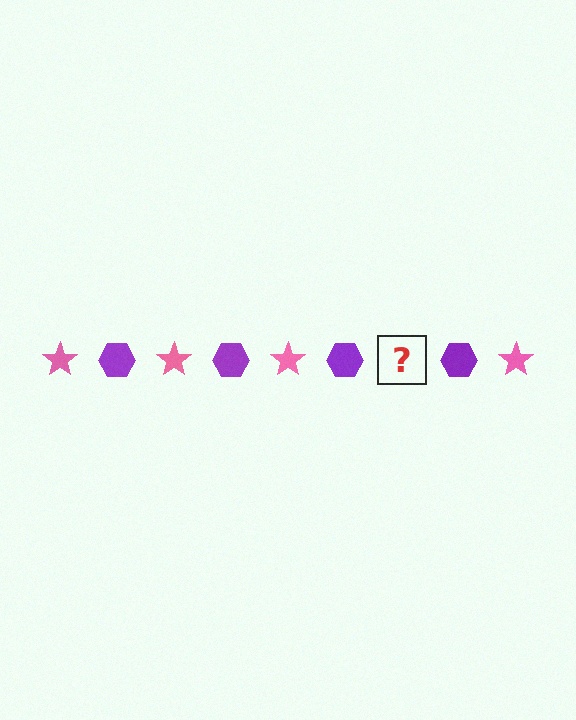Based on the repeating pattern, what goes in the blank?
The blank should be a pink star.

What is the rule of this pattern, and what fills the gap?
The rule is that the pattern alternates between pink star and purple hexagon. The gap should be filled with a pink star.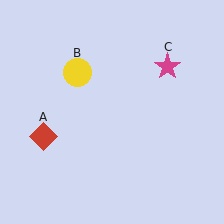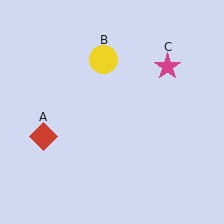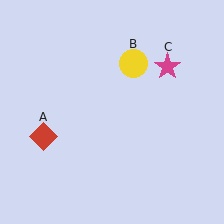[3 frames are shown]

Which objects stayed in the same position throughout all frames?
Red diamond (object A) and magenta star (object C) remained stationary.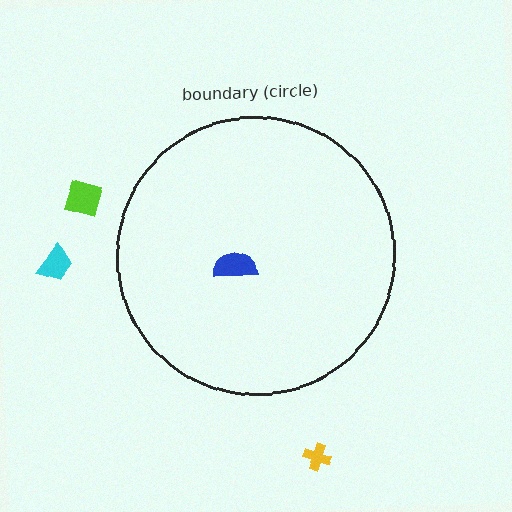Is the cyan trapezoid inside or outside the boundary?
Outside.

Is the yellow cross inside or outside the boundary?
Outside.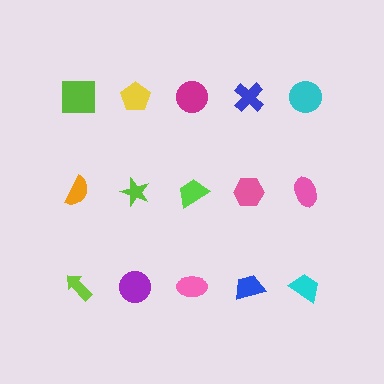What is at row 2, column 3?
A lime trapezoid.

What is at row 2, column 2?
A lime star.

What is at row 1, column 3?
A magenta circle.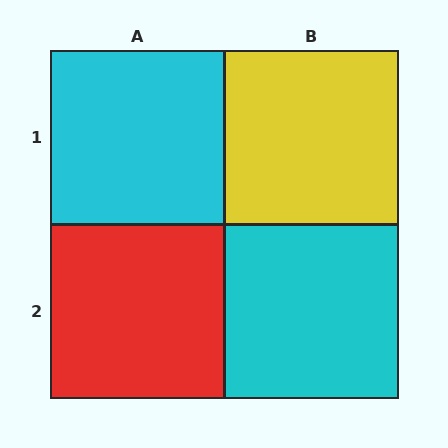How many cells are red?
1 cell is red.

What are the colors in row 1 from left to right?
Cyan, yellow.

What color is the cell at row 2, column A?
Red.